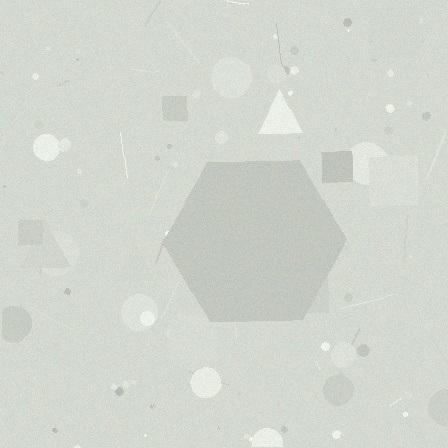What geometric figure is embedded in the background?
A hexagon is embedded in the background.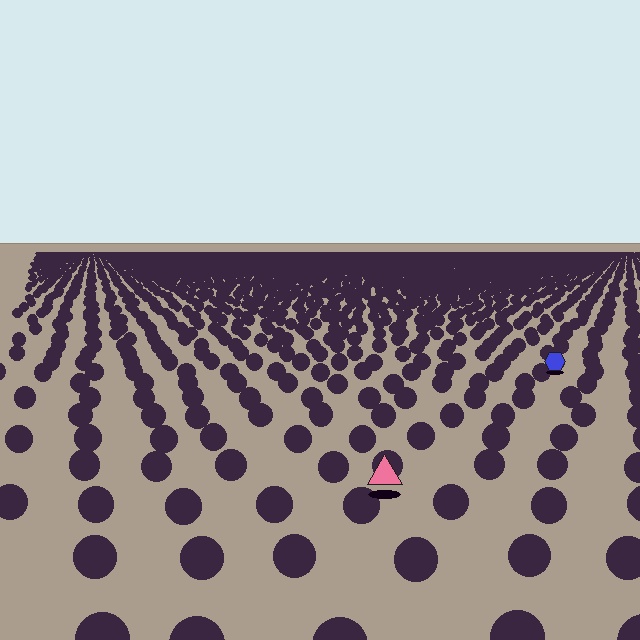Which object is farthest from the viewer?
The blue hexagon is farthest from the viewer. It appears smaller and the ground texture around it is denser.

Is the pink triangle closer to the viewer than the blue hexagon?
Yes. The pink triangle is closer — you can tell from the texture gradient: the ground texture is coarser near it.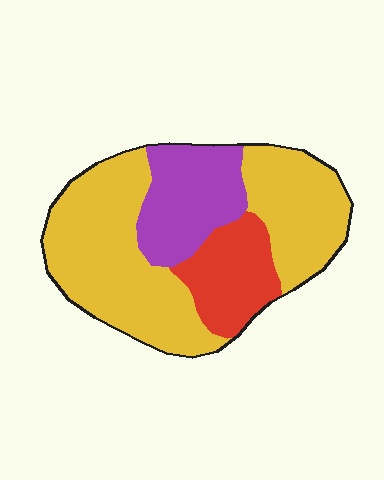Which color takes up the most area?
Yellow, at roughly 60%.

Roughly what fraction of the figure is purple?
Purple covers around 20% of the figure.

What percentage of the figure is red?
Red takes up about one sixth (1/6) of the figure.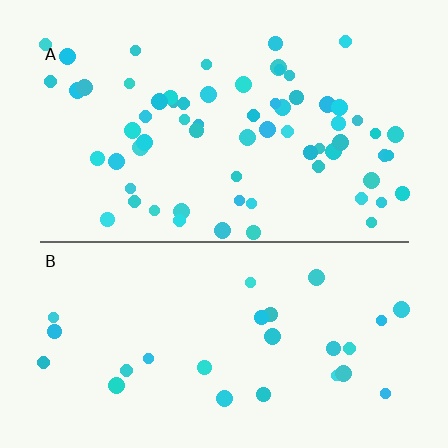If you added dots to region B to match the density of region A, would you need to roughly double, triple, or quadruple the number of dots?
Approximately double.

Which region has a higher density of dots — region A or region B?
A (the top).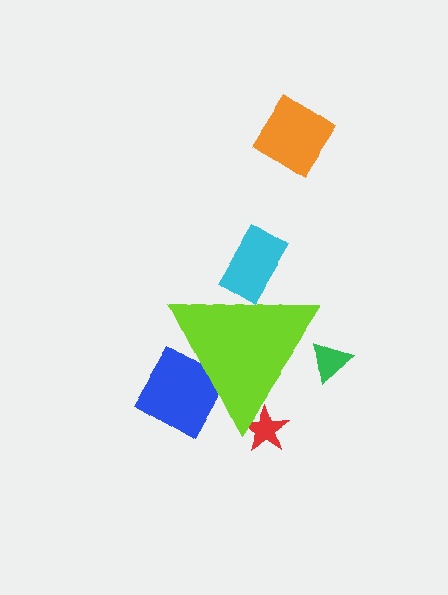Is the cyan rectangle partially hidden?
Yes, the cyan rectangle is partially hidden behind the lime triangle.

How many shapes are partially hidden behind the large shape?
4 shapes are partially hidden.